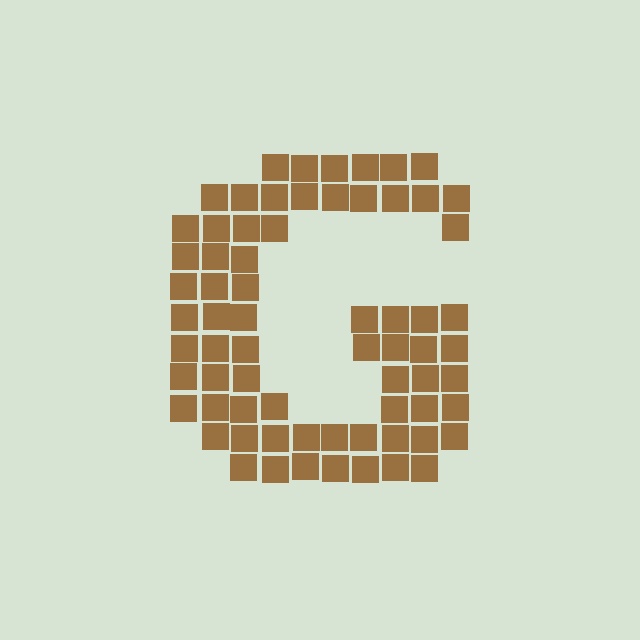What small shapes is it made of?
It is made of small squares.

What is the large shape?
The large shape is the letter G.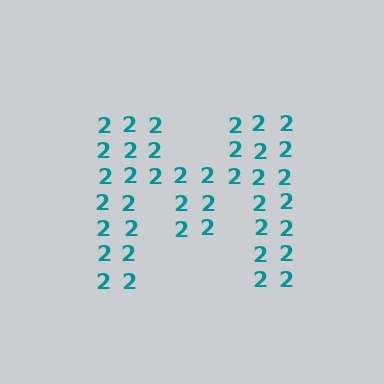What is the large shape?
The large shape is the letter M.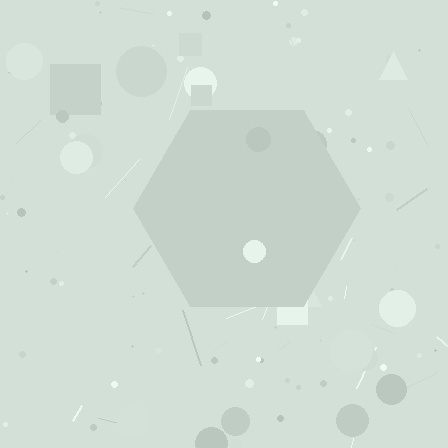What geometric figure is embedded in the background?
A hexagon is embedded in the background.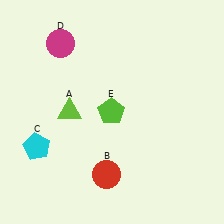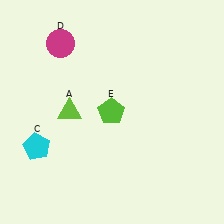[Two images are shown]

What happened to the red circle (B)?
The red circle (B) was removed in Image 2. It was in the bottom-left area of Image 1.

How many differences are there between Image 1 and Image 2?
There is 1 difference between the two images.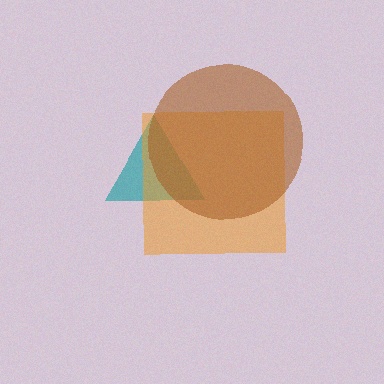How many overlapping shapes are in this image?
There are 3 overlapping shapes in the image.